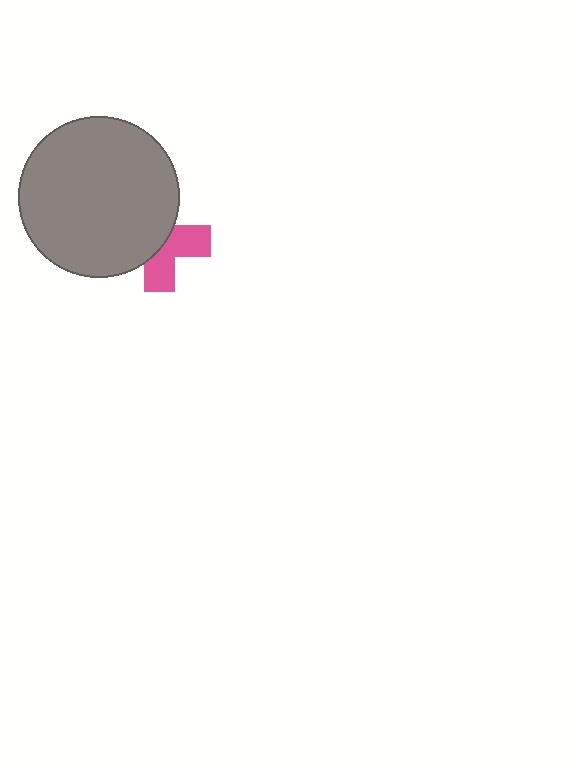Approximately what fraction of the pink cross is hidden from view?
Roughly 55% of the pink cross is hidden behind the gray circle.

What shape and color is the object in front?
The object in front is a gray circle.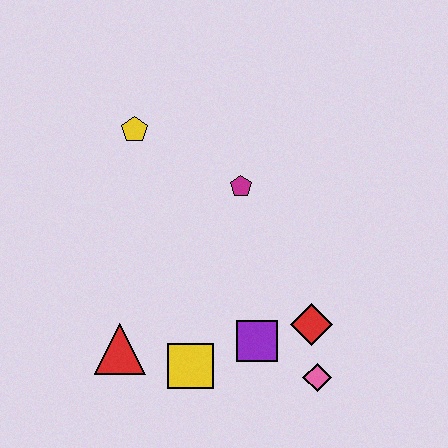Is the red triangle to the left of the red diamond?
Yes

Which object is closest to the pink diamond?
The red diamond is closest to the pink diamond.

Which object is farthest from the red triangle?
The yellow pentagon is farthest from the red triangle.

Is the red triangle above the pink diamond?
Yes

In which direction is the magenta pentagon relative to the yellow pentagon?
The magenta pentagon is to the right of the yellow pentagon.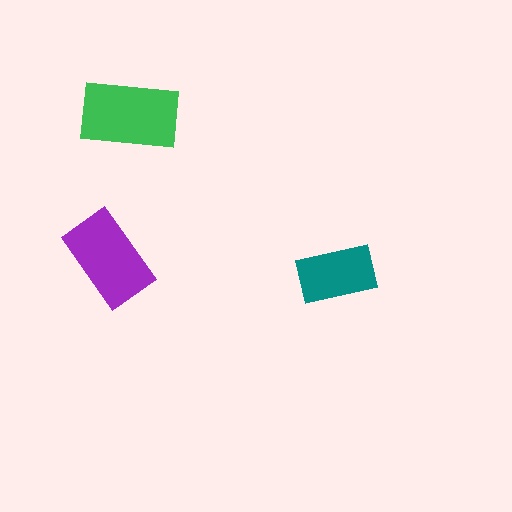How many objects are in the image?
There are 3 objects in the image.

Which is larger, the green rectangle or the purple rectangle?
The green one.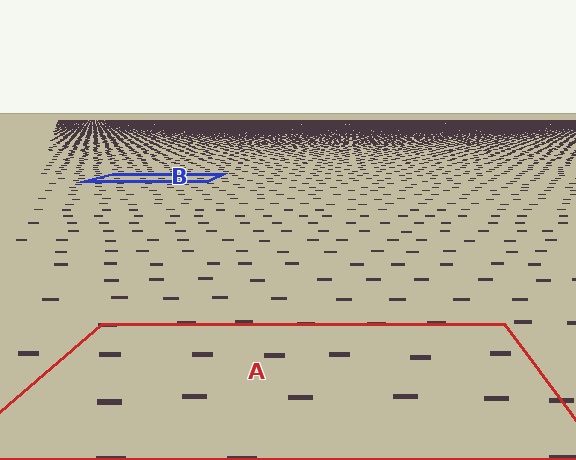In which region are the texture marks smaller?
The texture marks are smaller in region B, because it is farther away.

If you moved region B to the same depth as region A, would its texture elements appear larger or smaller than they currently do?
They would appear larger. At a closer depth, the same texture elements are projected at a bigger on-screen size.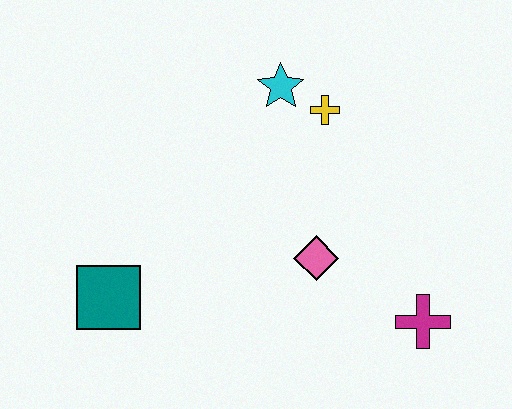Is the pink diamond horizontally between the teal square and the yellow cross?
Yes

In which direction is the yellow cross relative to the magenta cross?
The yellow cross is above the magenta cross.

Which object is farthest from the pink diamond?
The teal square is farthest from the pink diamond.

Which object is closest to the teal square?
The pink diamond is closest to the teal square.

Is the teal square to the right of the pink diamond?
No